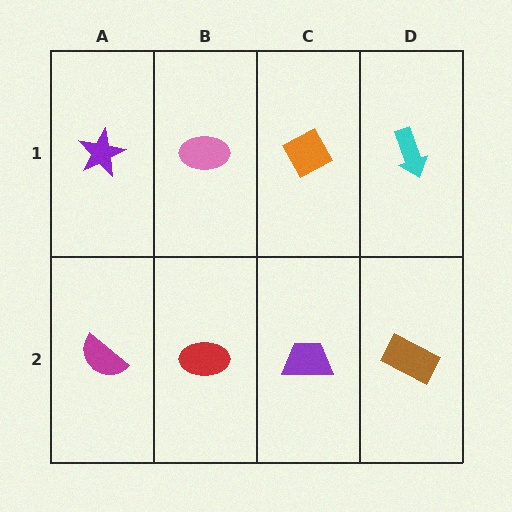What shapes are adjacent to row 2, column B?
A pink ellipse (row 1, column B), a magenta semicircle (row 2, column A), a purple trapezoid (row 2, column C).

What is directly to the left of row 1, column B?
A purple star.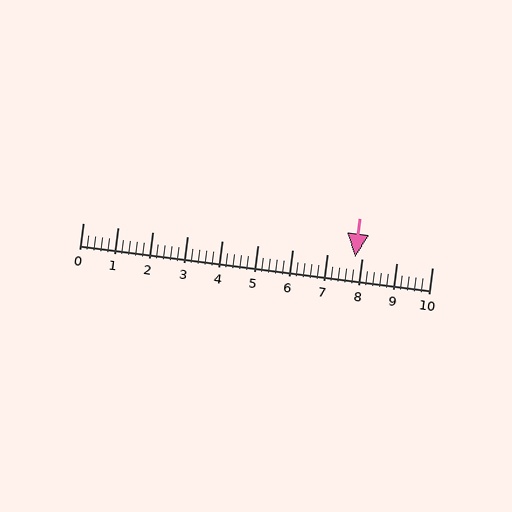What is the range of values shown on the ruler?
The ruler shows values from 0 to 10.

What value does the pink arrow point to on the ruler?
The pink arrow points to approximately 7.8.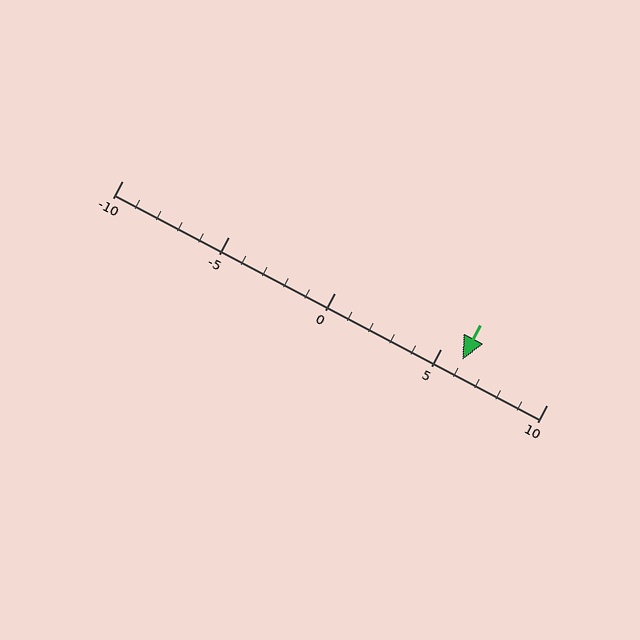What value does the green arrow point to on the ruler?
The green arrow points to approximately 6.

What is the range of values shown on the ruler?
The ruler shows values from -10 to 10.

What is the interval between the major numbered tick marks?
The major tick marks are spaced 5 units apart.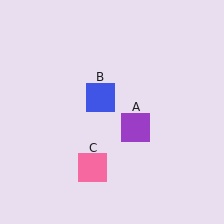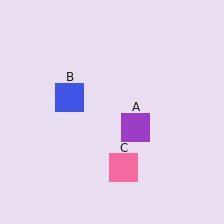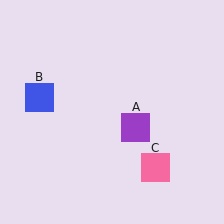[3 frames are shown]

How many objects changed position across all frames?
2 objects changed position: blue square (object B), pink square (object C).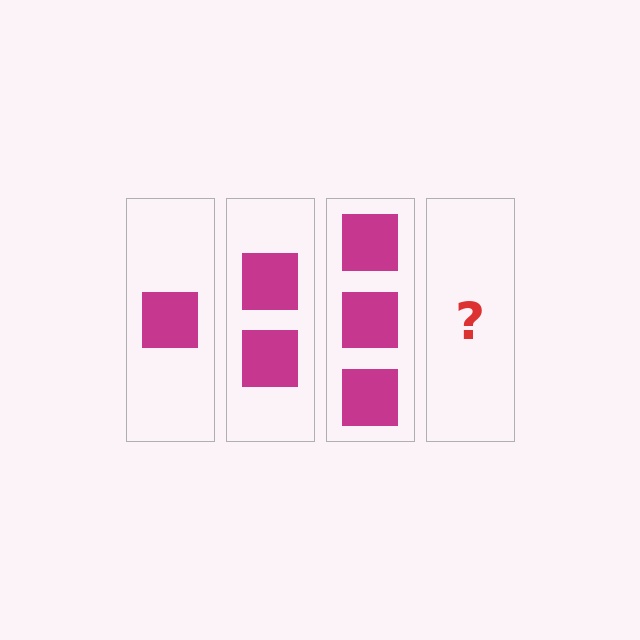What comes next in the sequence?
The next element should be 4 squares.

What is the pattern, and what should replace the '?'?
The pattern is that each step adds one more square. The '?' should be 4 squares.